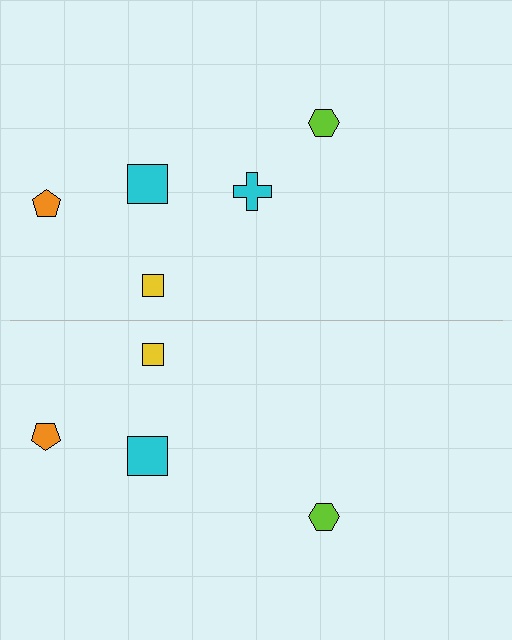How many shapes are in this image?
There are 9 shapes in this image.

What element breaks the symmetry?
A cyan cross is missing from the bottom side.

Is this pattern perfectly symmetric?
No, the pattern is not perfectly symmetric. A cyan cross is missing from the bottom side.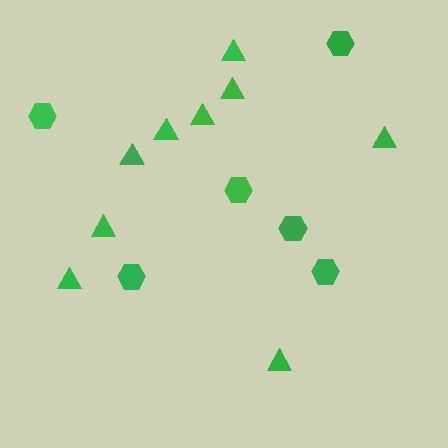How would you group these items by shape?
There are 2 groups: one group of hexagons (6) and one group of triangles (9).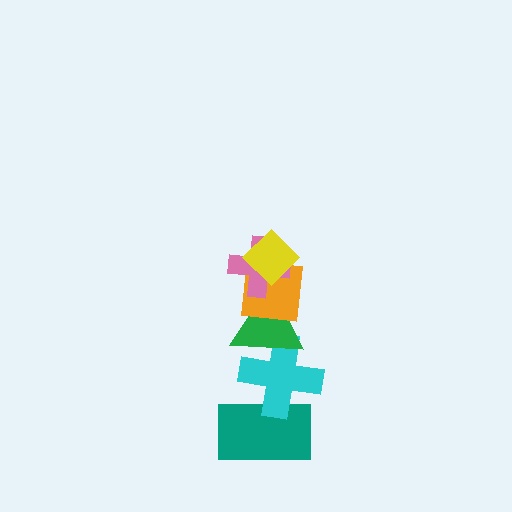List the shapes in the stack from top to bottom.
From top to bottom: the yellow diamond, the pink cross, the orange square, the green triangle, the cyan cross, the teal rectangle.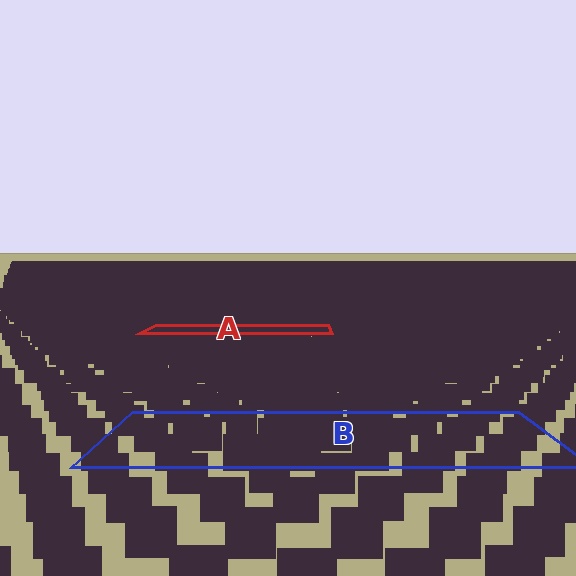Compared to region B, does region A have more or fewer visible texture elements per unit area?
Region A has more texture elements per unit area — they are packed more densely because it is farther away.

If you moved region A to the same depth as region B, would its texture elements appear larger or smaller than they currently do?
They would appear larger. At a closer depth, the same texture elements are projected at a bigger on-screen size.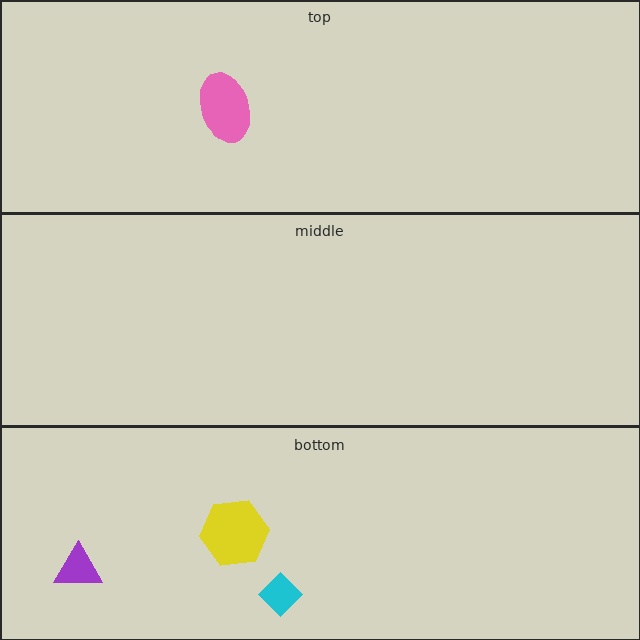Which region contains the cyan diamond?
The bottom region.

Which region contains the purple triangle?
The bottom region.